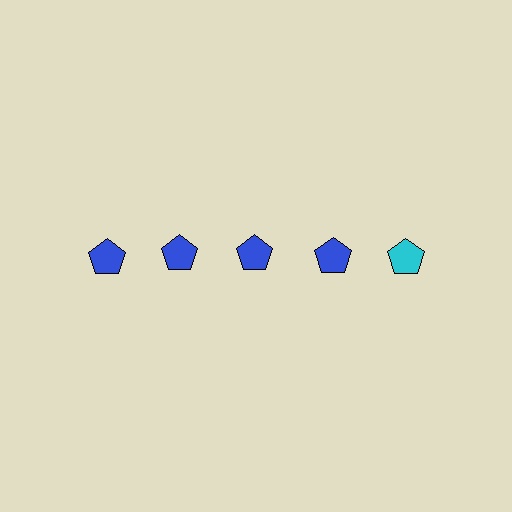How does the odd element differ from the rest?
It has a different color: cyan instead of blue.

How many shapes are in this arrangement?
There are 5 shapes arranged in a grid pattern.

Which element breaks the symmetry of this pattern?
The cyan pentagon in the top row, rightmost column breaks the symmetry. All other shapes are blue pentagons.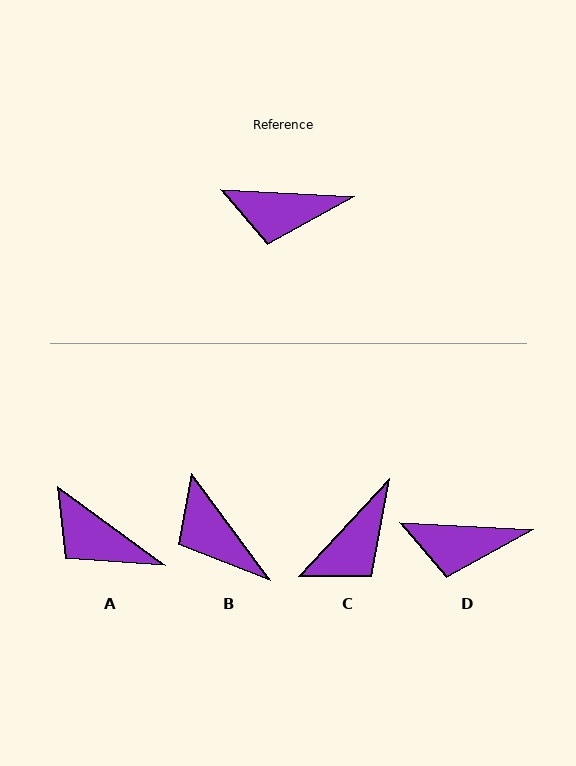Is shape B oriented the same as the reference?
No, it is off by about 51 degrees.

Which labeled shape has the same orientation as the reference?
D.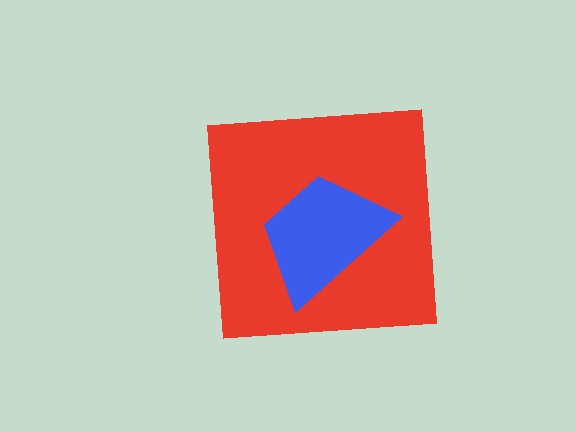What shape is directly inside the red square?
The blue trapezoid.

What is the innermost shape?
The blue trapezoid.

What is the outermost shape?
The red square.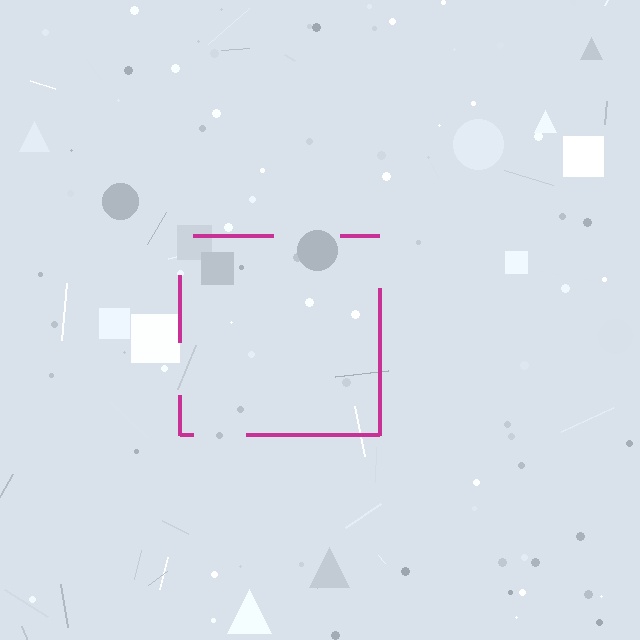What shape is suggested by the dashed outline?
The dashed outline suggests a square.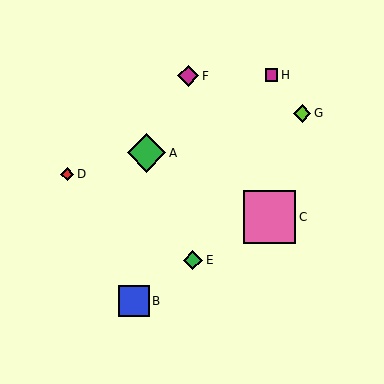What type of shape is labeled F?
Shape F is a magenta diamond.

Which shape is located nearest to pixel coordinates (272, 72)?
The magenta square (labeled H) at (271, 75) is nearest to that location.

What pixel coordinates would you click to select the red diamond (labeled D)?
Click at (67, 174) to select the red diamond D.